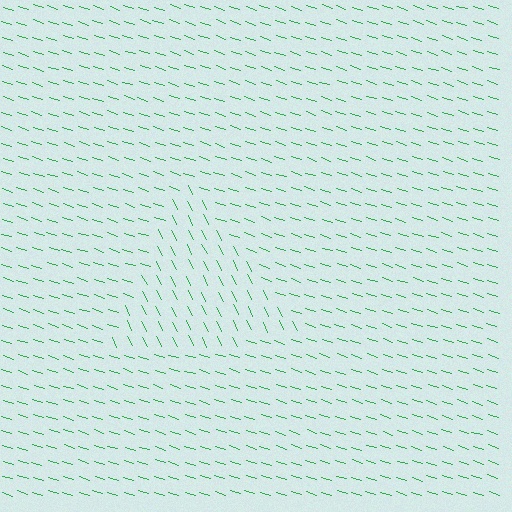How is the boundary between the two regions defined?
The boundary is defined purely by a change in line orientation (approximately 45 degrees difference). All lines are the same color and thickness.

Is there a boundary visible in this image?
Yes, there is a texture boundary formed by a change in line orientation.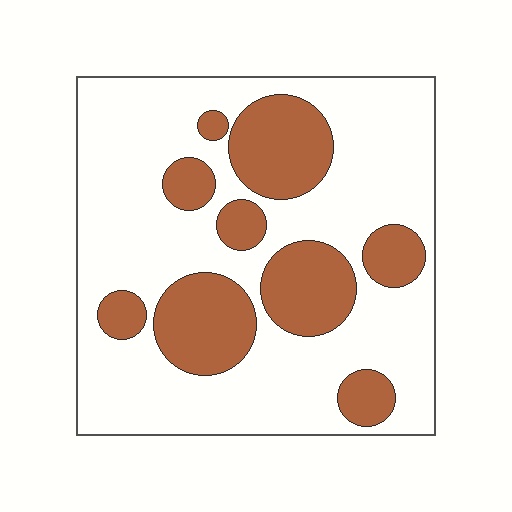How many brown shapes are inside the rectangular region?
9.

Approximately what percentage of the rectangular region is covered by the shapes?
Approximately 30%.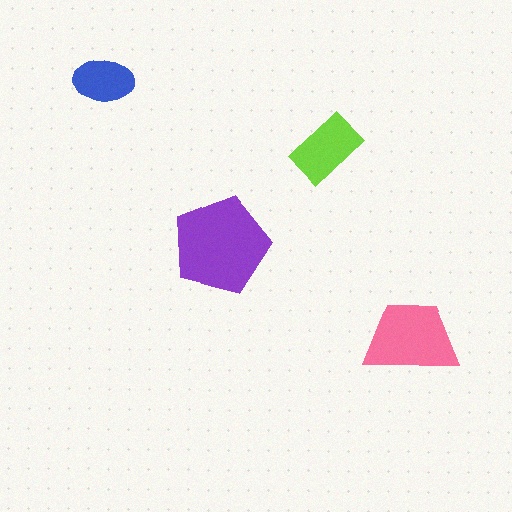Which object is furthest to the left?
The blue ellipse is leftmost.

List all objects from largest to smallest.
The purple pentagon, the pink trapezoid, the lime rectangle, the blue ellipse.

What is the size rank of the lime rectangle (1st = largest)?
3rd.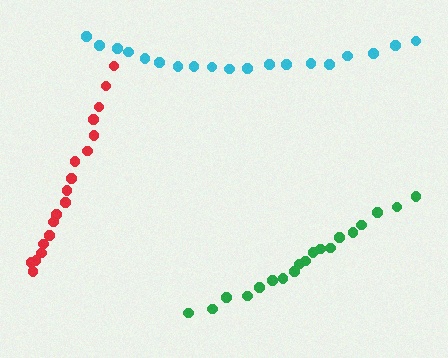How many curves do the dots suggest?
There are 3 distinct paths.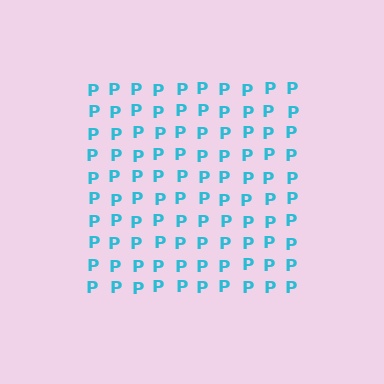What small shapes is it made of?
It is made of small letter P's.